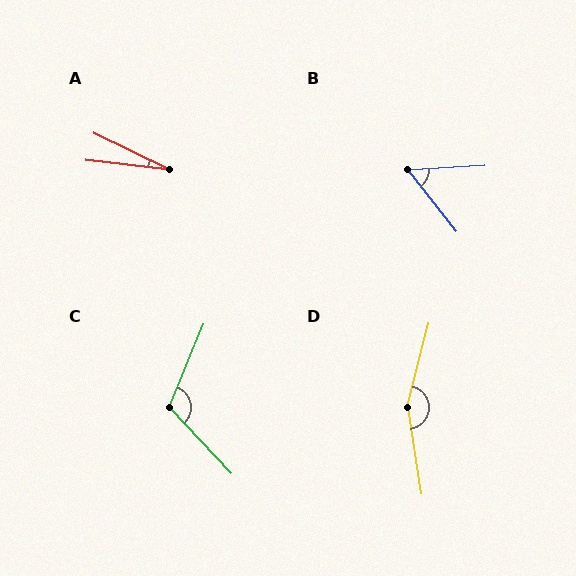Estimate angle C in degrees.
Approximately 115 degrees.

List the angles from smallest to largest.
A (19°), B (55°), C (115°), D (157°).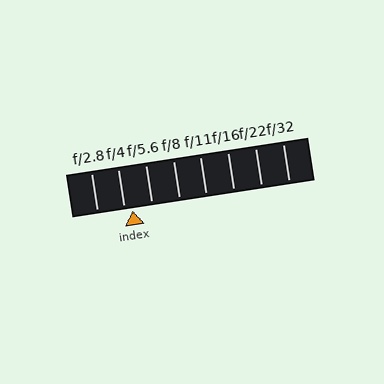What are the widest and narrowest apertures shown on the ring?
The widest aperture shown is f/2.8 and the narrowest is f/32.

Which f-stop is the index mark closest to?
The index mark is closest to f/4.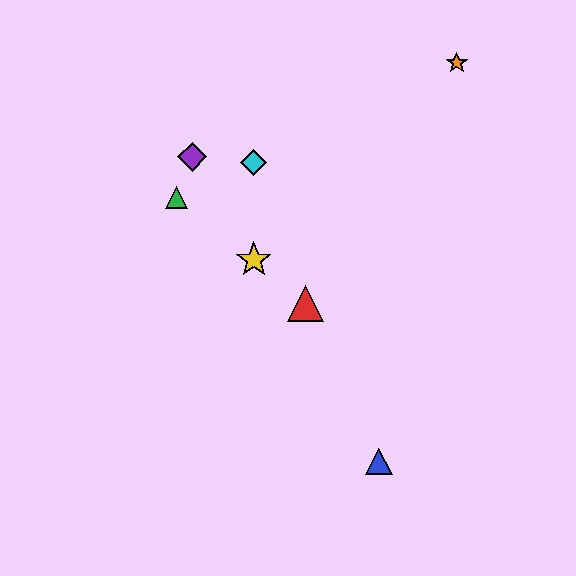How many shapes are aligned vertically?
2 shapes (the yellow star, the cyan diamond) are aligned vertically.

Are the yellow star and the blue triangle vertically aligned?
No, the yellow star is at x≈254 and the blue triangle is at x≈379.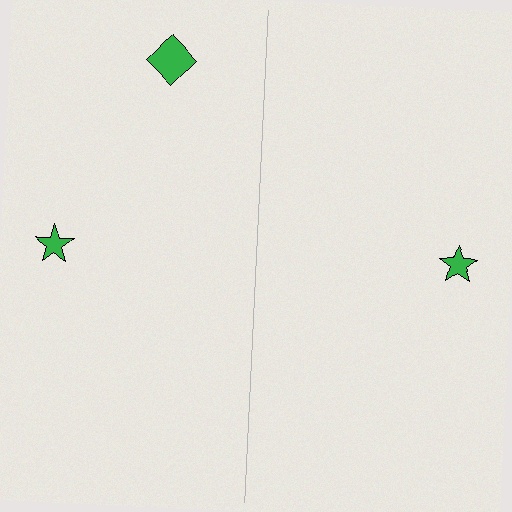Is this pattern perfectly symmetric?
No, the pattern is not perfectly symmetric. A green diamond is missing from the right side.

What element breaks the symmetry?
A green diamond is missing from the right side.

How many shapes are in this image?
There are 3 shapes in this image.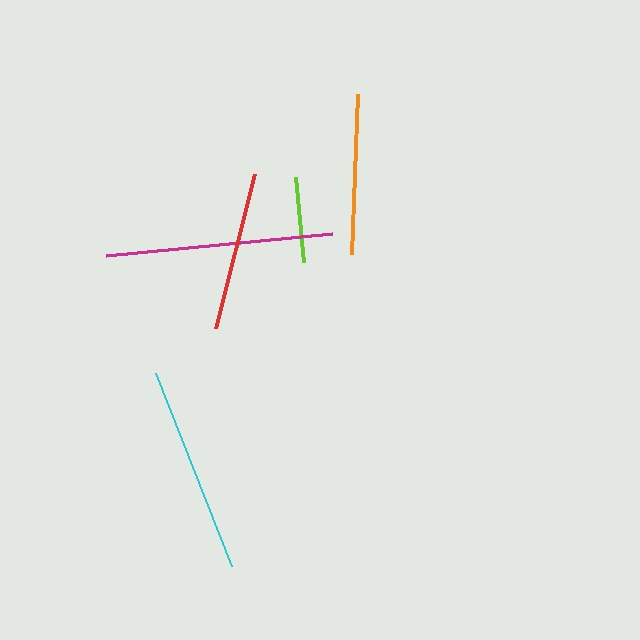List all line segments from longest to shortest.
From longest to shortest: magenta, cyan, orange, red, lime.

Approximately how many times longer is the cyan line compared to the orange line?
The cyan line is approximately 1.3 times the length of the orange line.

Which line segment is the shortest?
The lime line is the shortest at approximately 85 pixels.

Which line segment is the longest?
The magenta line is the longest at approximately 227 pixels.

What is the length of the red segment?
The red segment is approximately 159 pixels long.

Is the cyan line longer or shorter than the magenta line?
The magenta line is longer than the cyan line.